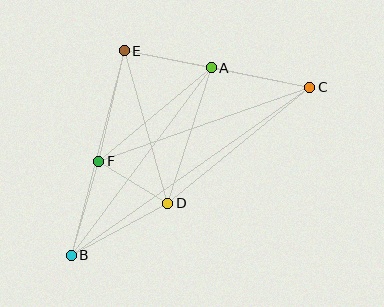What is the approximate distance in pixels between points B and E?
The distance between B and E is approximately 212 pixels.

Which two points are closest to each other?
Points D and F are closest to each other.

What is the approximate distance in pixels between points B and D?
The distance between B and D is approximately 110 pixels.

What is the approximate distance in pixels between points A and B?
The distance between A and B is approximately 234 pixels.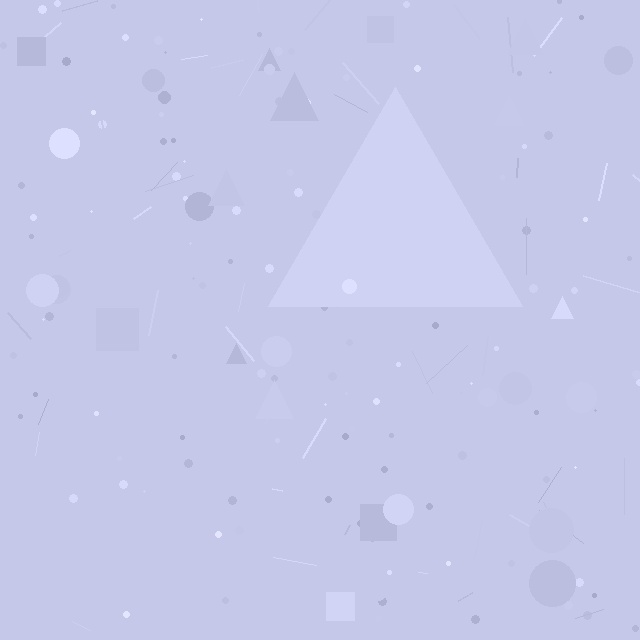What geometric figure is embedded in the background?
A triangle is embedded in the background.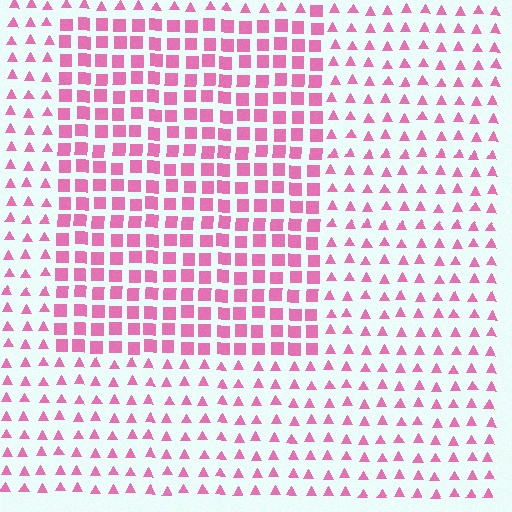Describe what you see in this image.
The image is filled with small pink elements arranged in a uniform grid. A rectangle-shaped region contains squares, while the surrounding area contains triangles. The boundary is defined purely by the change in element shape.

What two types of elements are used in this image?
The image uses squares inside the rectangle region and triangles outside it.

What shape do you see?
I see a rectangle.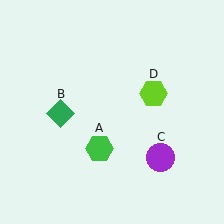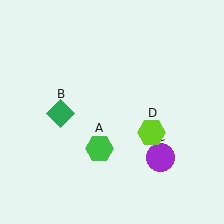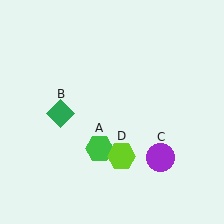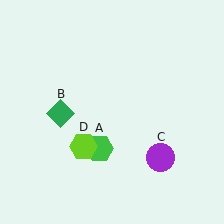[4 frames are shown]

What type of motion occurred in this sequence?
The lime hexagon (object D) rotated clockwise around the center of the scene.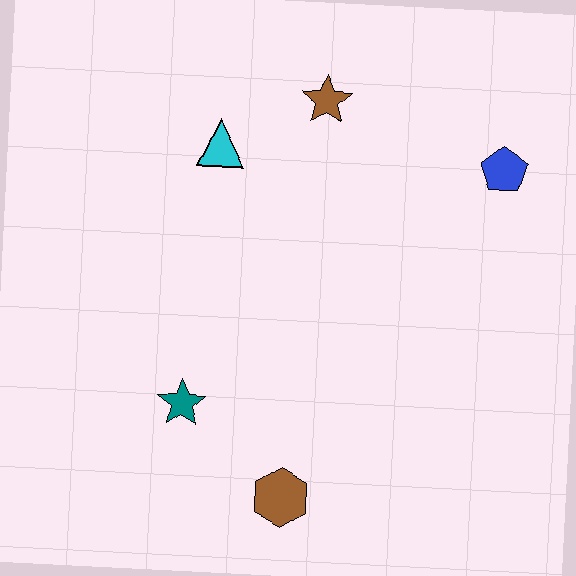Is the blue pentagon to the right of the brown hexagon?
Yes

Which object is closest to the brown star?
The cyan triangle is closest to the brown star.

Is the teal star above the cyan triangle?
No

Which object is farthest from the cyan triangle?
The brown hexagon is farthest from the cyan triangle.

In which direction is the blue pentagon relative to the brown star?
The blue pentagon is to the right of the brown star.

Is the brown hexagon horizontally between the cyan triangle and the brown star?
Yes